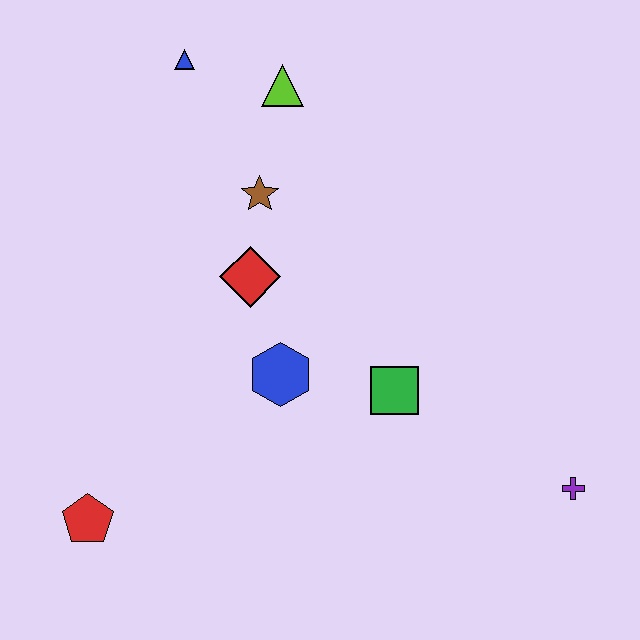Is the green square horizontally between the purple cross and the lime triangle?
Yes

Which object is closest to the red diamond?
The brown star is closest to the red diamond.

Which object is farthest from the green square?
The blue triangle is farthest from the green square.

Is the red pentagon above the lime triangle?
No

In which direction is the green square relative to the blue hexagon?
The green square is to the right of the blue hexagon.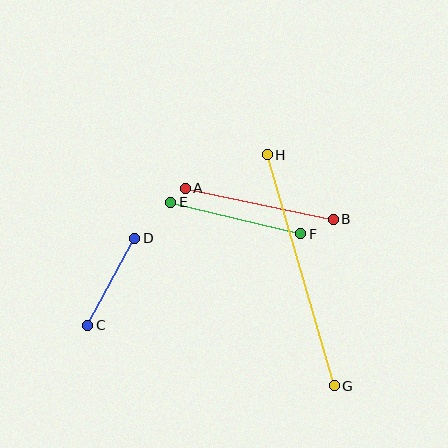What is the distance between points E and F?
The distance is approximately 134 pixels.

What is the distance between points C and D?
The distance is approximately 99 pixels.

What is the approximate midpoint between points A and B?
The midpoint is at approximately (259, 204) pixels.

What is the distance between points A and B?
The distance is approximately 151 pixels.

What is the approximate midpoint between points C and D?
The midpoint is at approximately (111, 282) pixels.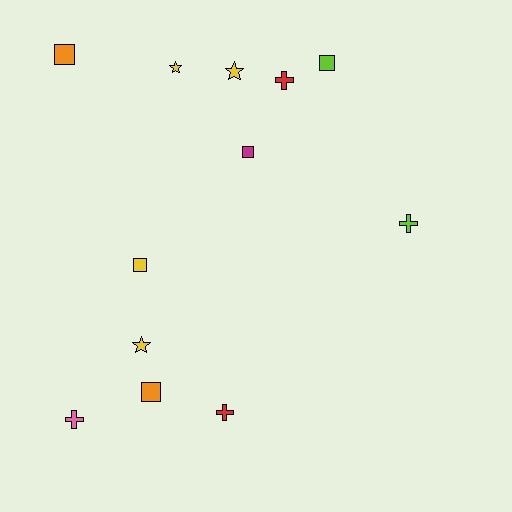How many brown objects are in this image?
There are no brown objects.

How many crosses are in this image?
There are 4 crosses.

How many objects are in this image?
There are 12 objects.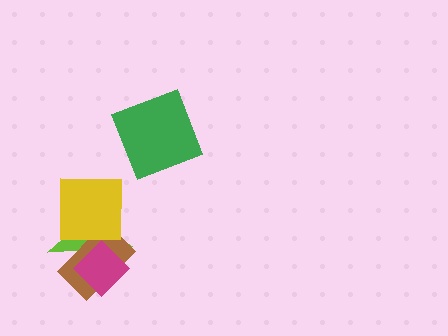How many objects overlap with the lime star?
3 objects overlap with the lime star.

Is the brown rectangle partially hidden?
Yes, it is partially covered by another shape.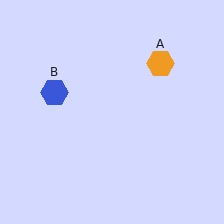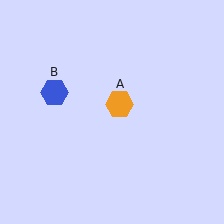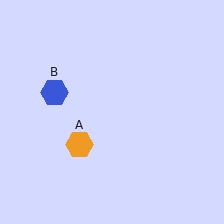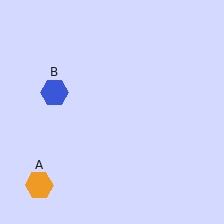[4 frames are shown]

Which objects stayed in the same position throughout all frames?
Blue hexagon (object B) remained stationary.